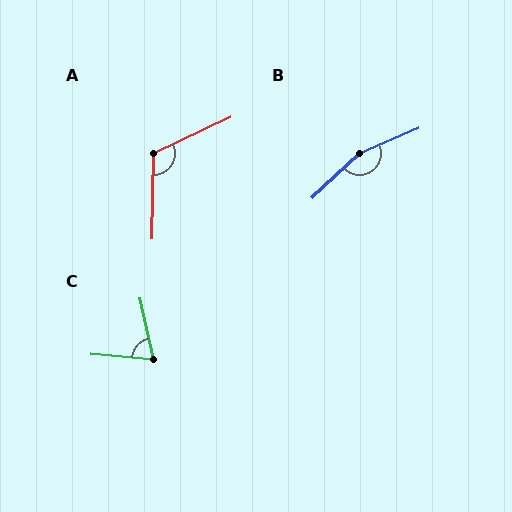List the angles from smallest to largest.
C (73°), A (116°), B (160°).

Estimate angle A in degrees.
Approximately 116 degrees.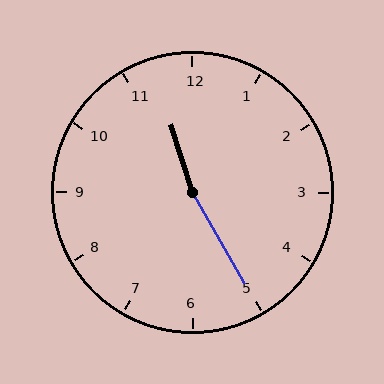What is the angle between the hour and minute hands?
Approximately 168 degrees.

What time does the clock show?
11:25.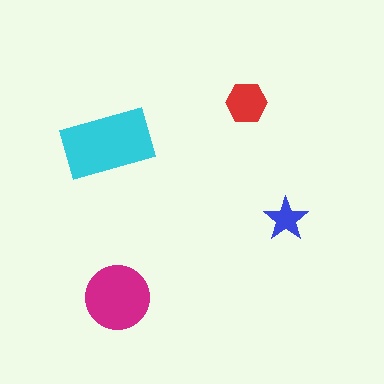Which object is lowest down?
The magenta circle is bottommost.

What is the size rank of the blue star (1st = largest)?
4th.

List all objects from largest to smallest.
The cyan rectangle, the magenta circle, the red hexagon, the blue star.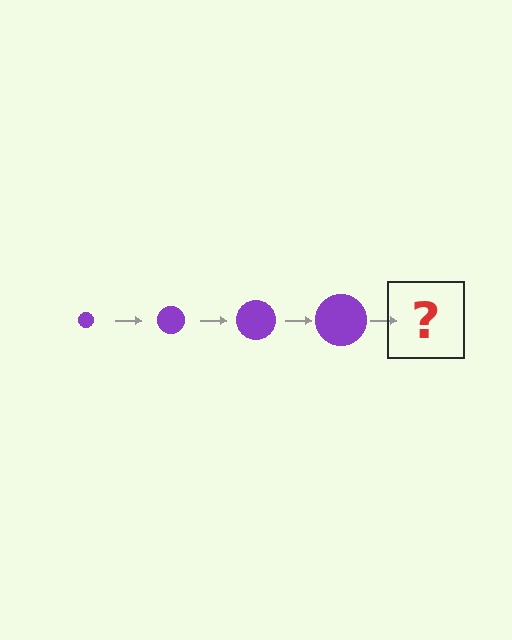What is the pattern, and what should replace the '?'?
The pattern is that the circle gets progressively larger each step. The '?' should be a purple circle, larger than the previous one.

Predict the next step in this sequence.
The next step is a purple circle, larger than the previous one.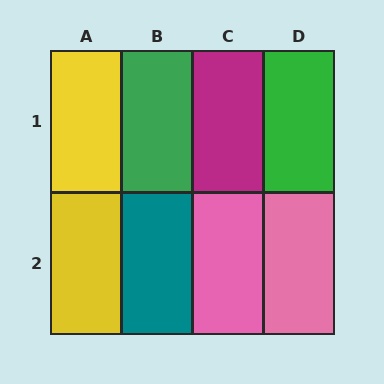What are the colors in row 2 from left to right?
Yellow, teal, pink, pink.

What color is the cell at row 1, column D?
Green.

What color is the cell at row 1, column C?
Magenta.